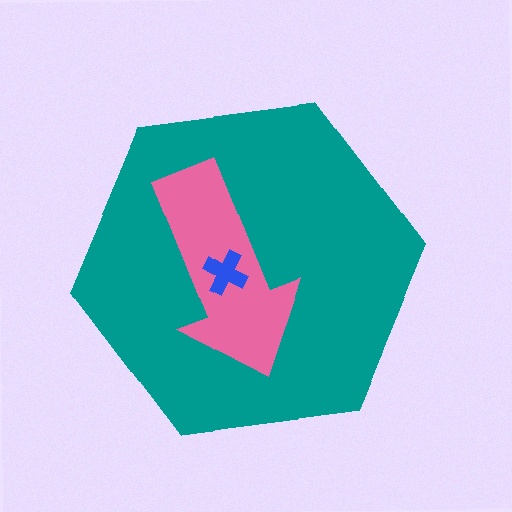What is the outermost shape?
The teal hexagon.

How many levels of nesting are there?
3.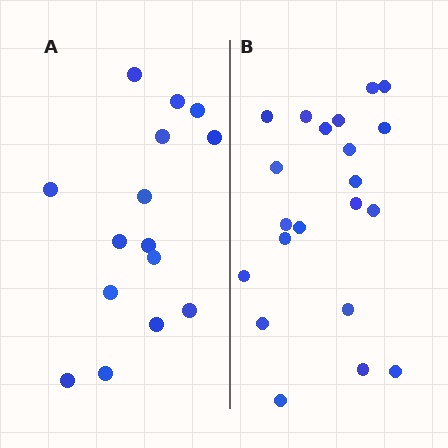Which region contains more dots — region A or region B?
Region B (the right region) has more dots.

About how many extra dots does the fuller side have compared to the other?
Region B has about 6 more dots than region A.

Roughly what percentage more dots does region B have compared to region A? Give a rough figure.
About 40% more.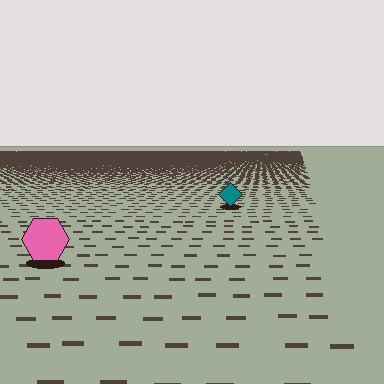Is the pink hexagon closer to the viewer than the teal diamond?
Yes. The pink hexagon is closer — you can tell from the texture gradient: the ground texture is coarser near it.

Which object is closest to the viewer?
The pink hexagon is closest. The texture marks near it are larger and more spread out.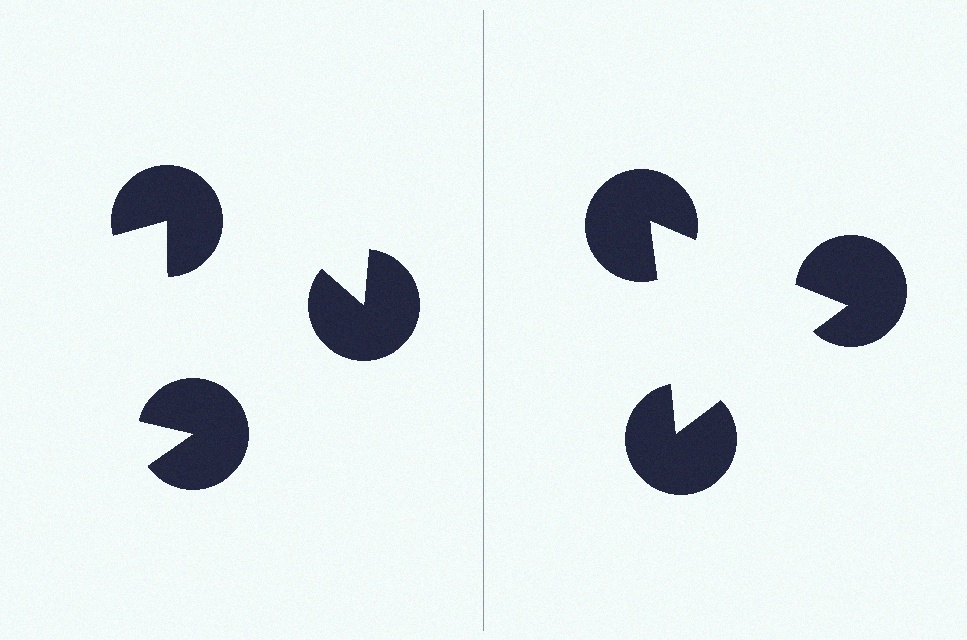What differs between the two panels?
The pac-man discs are positioned identically on both sides; only the wedge orientations differ. On the right they align to a triangle; on the left they are misaligned.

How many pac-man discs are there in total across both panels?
6 — 3 on each side.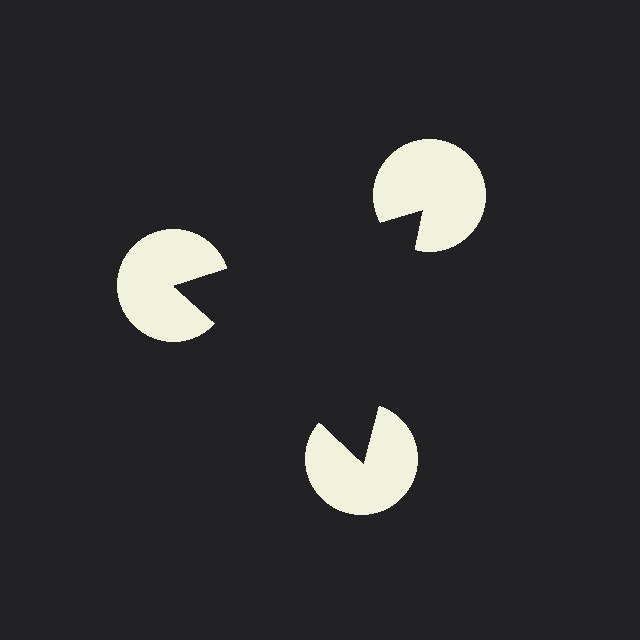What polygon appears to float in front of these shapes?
An illusory triangle — its edges are inferred from the aligned wedge cuts in the pac-man discs, not physically drawn.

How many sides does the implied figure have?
3 sides.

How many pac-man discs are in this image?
There are 3 — one at each vertex of the illusory triangle.